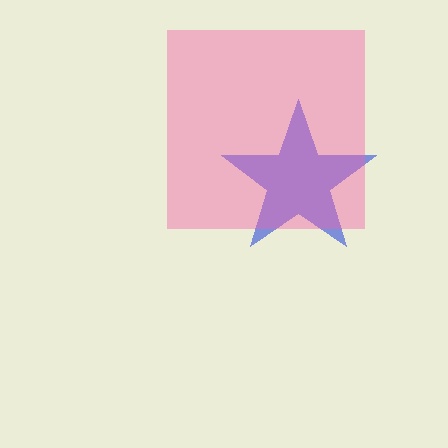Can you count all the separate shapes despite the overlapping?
Yes, there are 2 separate shapes.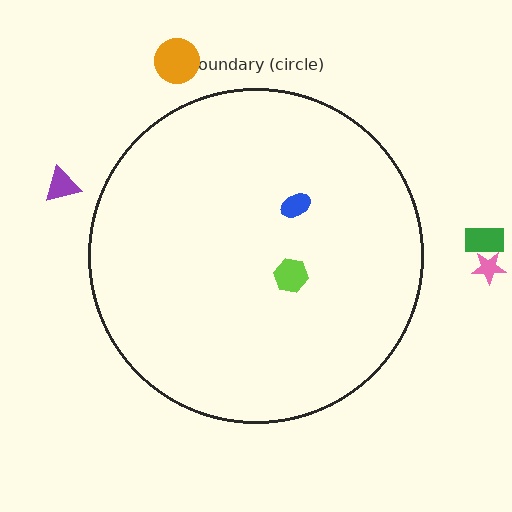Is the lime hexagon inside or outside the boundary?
Inside.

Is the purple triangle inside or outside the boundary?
Outside.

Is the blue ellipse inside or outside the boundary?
Inside.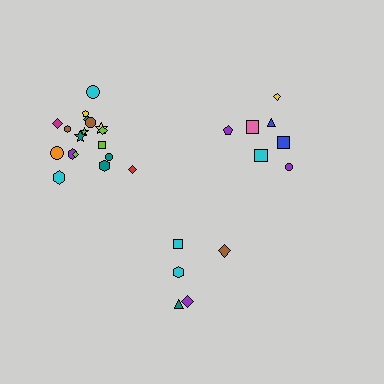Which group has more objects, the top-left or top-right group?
The top-left group.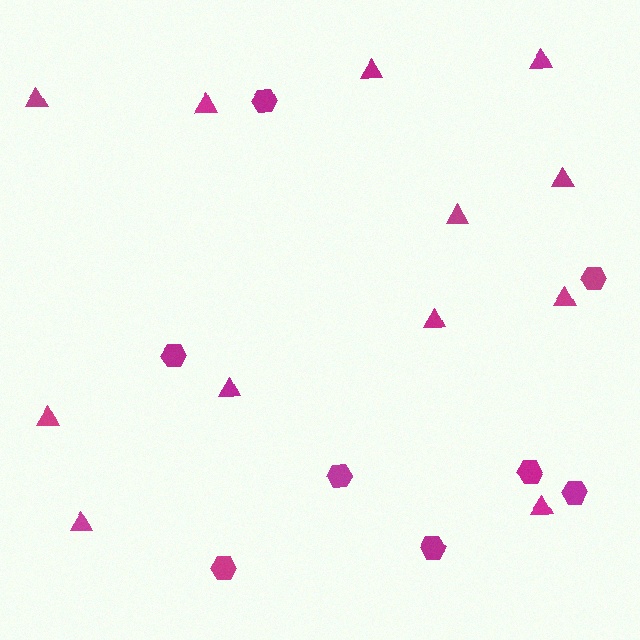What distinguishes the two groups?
There are 2 groups: one group of triangles (12) and one group of hexagons (8).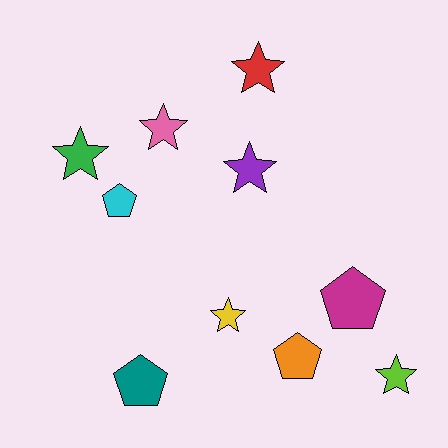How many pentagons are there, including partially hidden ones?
There are 4 pentagons.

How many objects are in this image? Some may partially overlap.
There are 10 objects.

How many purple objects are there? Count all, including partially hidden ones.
There is 1 purple object.